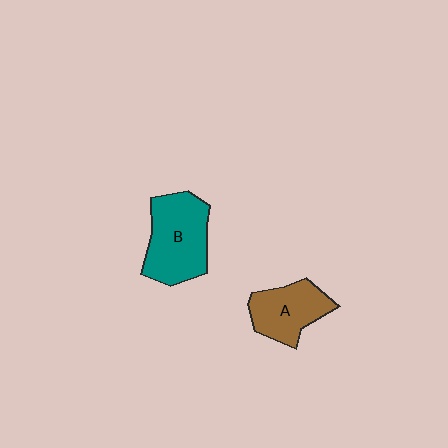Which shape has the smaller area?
Shape A (brown).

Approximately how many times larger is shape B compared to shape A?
Approximately 1.4 times.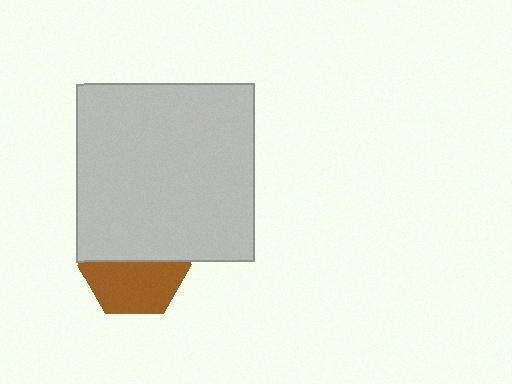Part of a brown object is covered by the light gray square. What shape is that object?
It is a hexagon.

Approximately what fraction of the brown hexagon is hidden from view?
Roughly 47% of the brown hexagon is hidden behind the light gray square.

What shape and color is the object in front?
The object in front is a light gray square.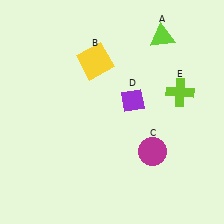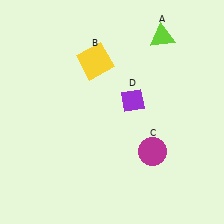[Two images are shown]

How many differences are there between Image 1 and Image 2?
There is 1 difference between the two images.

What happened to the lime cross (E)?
The lime cross (E) was removed in Image 2. It was in the top-right area of Image 1.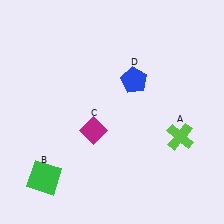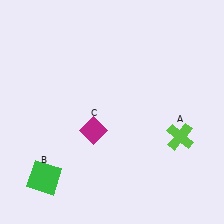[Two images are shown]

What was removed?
The blue pentagon (D) was removed in Image 2.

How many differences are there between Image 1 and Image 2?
There is 1 difference between the two images.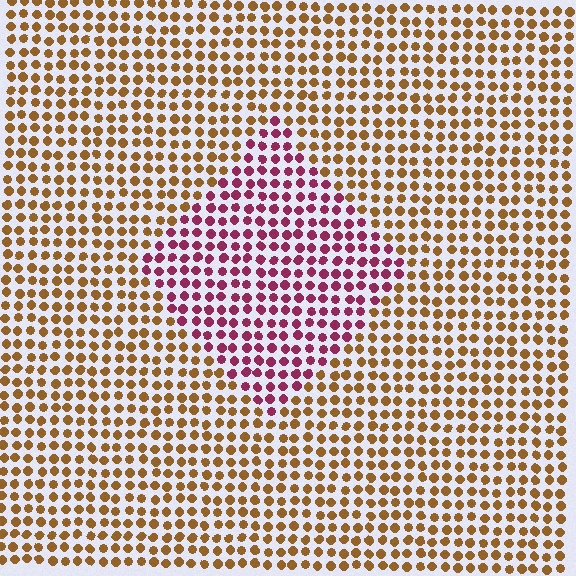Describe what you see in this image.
The image is filled with small brown elements in a uniform arrangement. A diamond-shaped region is visible where the elements are tinted to a slightly different hue, forming a subtle color boundary.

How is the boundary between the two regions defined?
The boundary is defined purely by a slight shift in hue (about 61 degrees). Spacing, size, and orientation are identical on both sides.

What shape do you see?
I see a diamond.